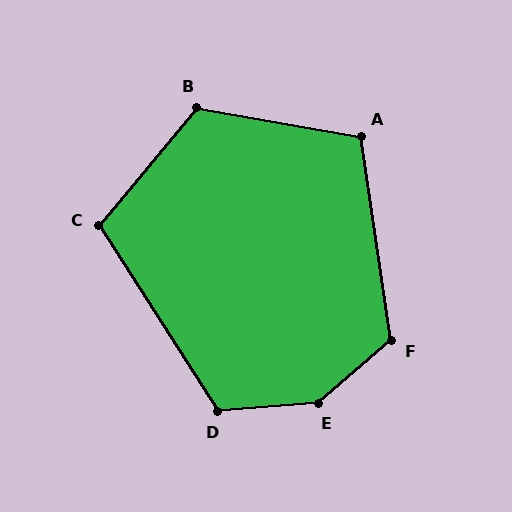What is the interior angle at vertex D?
Approximately 118 degrees (obtuse).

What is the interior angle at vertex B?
Approximately 120 degrees (obtuse).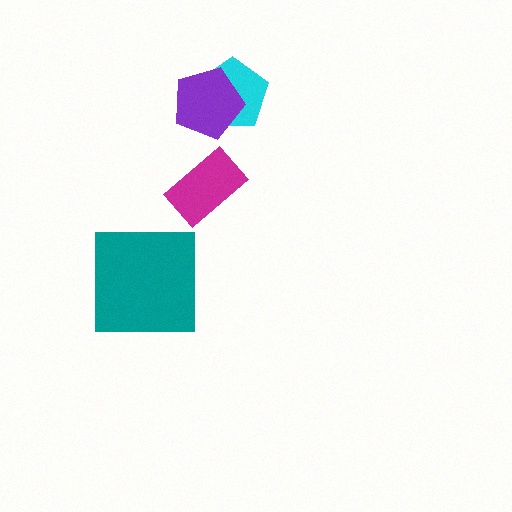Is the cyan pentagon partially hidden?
Yes, it is partially covered by another shape.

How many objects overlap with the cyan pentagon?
1 object overlaps with the cyan pentagon.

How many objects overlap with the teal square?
0 objects overlap with the teal square.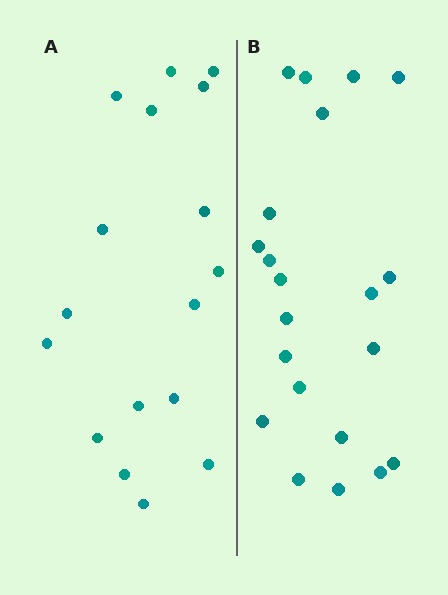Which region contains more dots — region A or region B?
Region B (the right region) has more dots.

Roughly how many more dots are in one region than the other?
Region B has about 4 more dots than region A.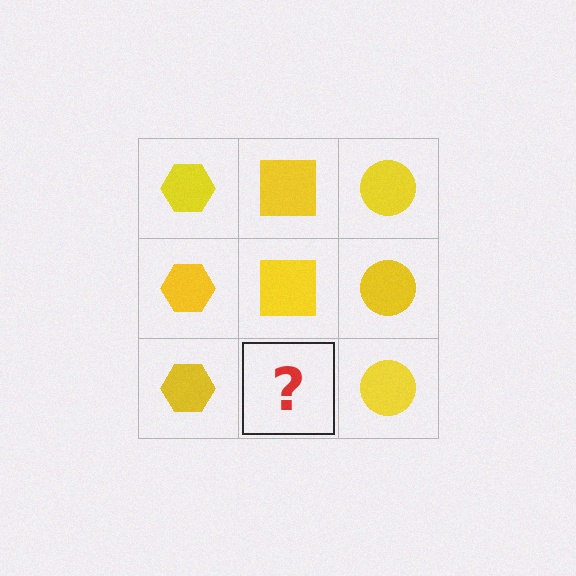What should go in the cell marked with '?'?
The missing cell should contain a yellow square.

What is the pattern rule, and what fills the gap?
The rule is that each column has a consistent shape. The gap should be filled with a yellow square.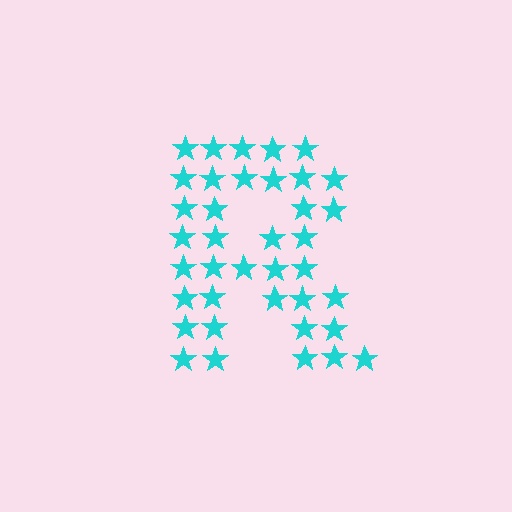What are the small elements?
The small elements are stars.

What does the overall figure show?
The overall figure shows the letter R.